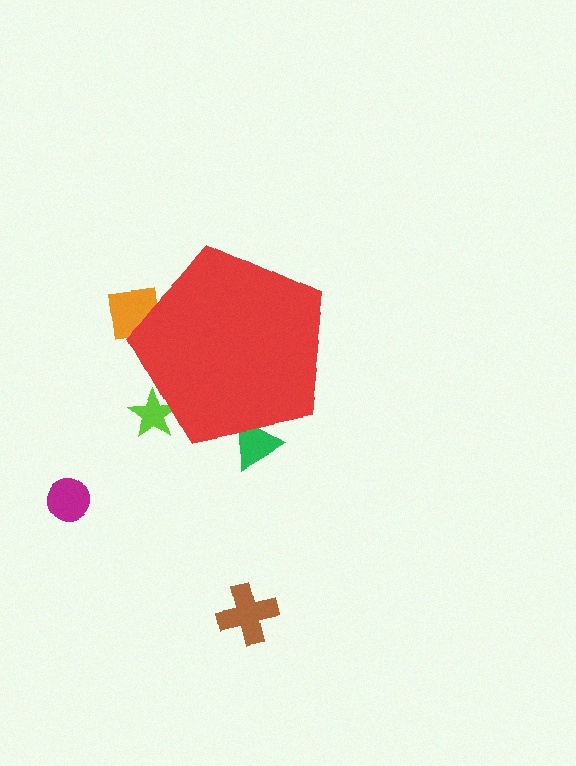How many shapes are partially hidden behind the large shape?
3 shapes are partially hidden.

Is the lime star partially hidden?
Yes, the lime star is partially hidden behind the red pentagon.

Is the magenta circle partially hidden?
No, the magenta circle is fully visible.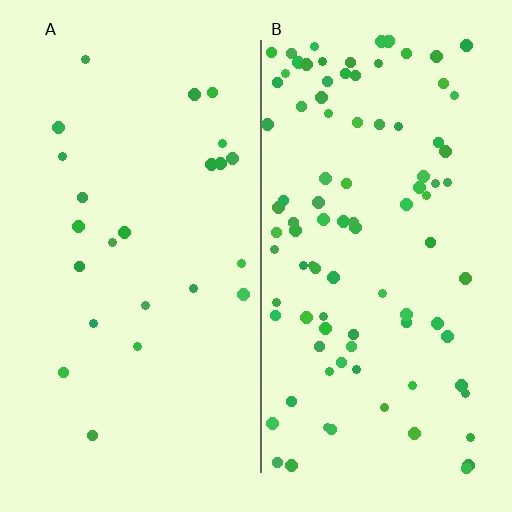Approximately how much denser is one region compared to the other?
Approximately 4.0× — region B over region A.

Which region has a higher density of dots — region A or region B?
B (the right).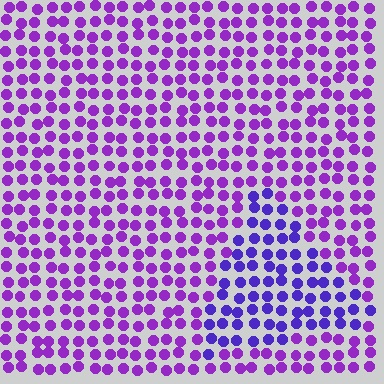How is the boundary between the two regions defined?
The boundary is defined purely by a slight shift in hue (about 28 degrees). Spacing, size, and orientation are identical on both sides.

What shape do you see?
I see a triangle.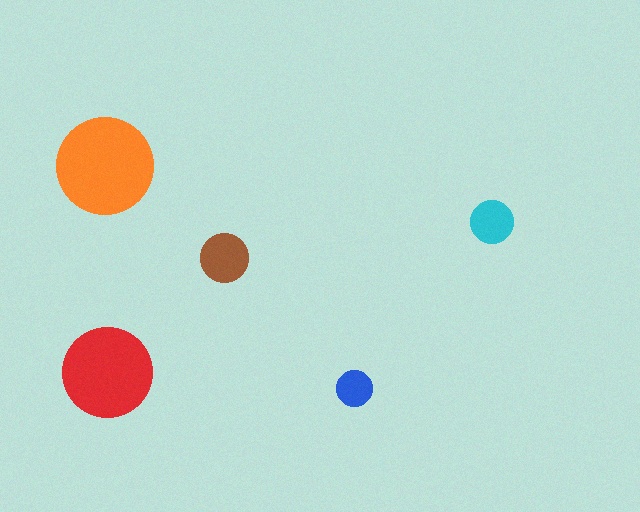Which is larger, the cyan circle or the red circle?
The red one.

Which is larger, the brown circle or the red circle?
The red one.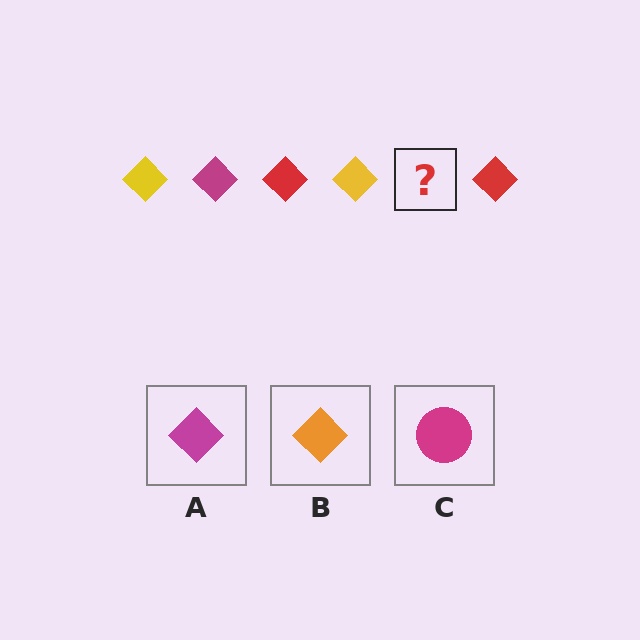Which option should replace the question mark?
Option A.